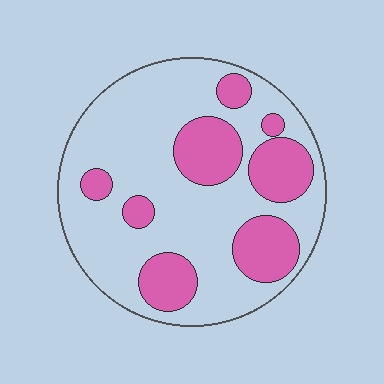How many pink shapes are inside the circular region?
8.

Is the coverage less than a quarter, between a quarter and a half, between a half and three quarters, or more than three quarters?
Between a quarter and a half.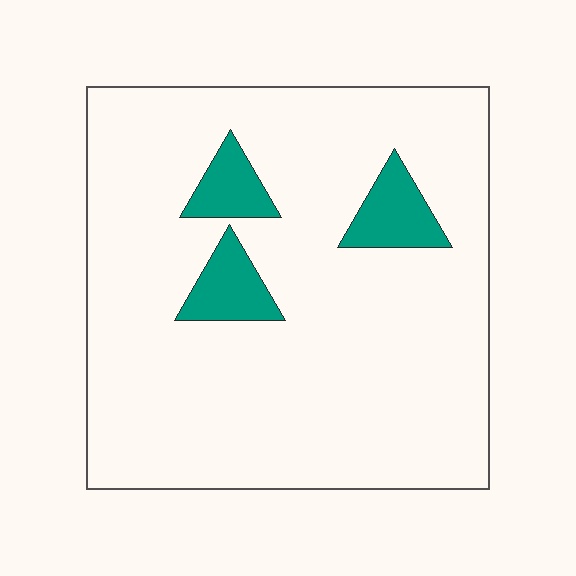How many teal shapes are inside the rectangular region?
3.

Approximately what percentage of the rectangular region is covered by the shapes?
Approximately 10%.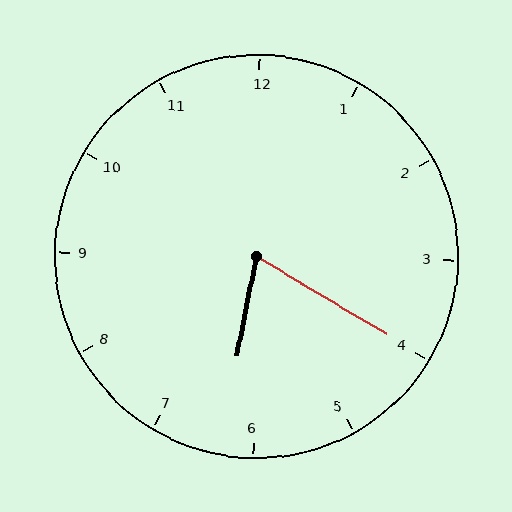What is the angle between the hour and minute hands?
Approximately 70 degrees.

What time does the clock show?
6:20.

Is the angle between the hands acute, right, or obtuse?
It is acute.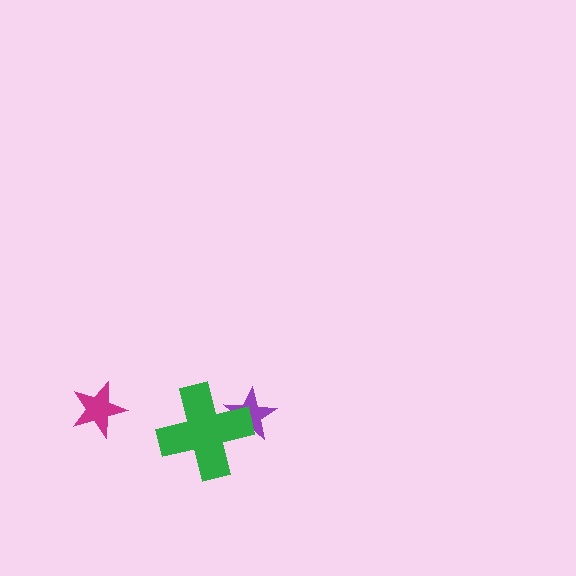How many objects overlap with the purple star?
1 object overlaps with the purple star.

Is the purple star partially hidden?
Yes, it is partially covered by another shape.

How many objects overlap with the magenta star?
0 objects overlap with the magenta star.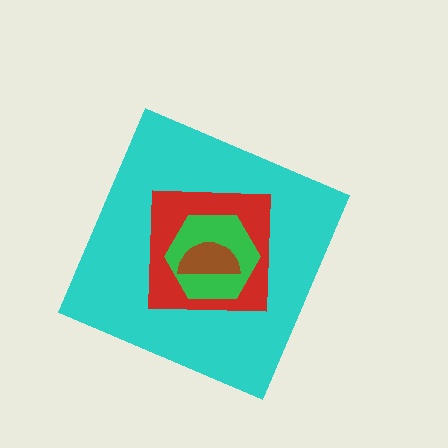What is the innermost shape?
The brown semicircle.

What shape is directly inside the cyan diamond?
The red square.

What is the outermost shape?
The cyan diamond.